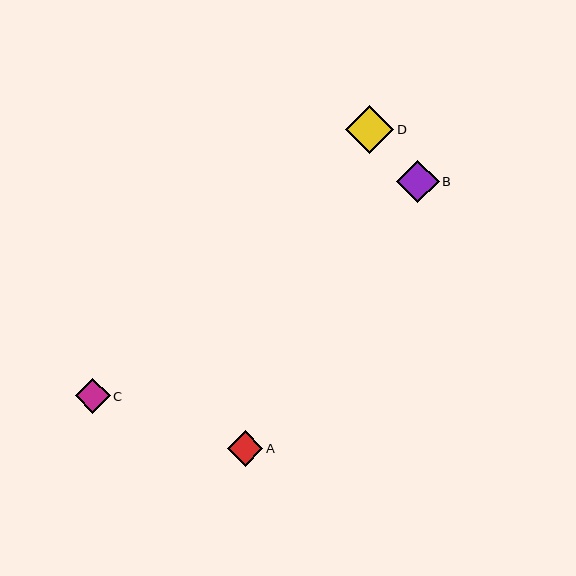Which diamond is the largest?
Diamond D is the largest with a size of approximately 49 pixels.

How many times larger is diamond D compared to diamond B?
Diamond D is approximately 1.1 times the size of diamond B.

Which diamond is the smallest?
Diamond C is the smallest with a size of approximately 35 pixels.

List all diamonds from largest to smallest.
From largest to smallest: D, B, A, C.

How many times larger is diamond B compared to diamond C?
Diamond B is approximately 1.2 times the size of diamond C.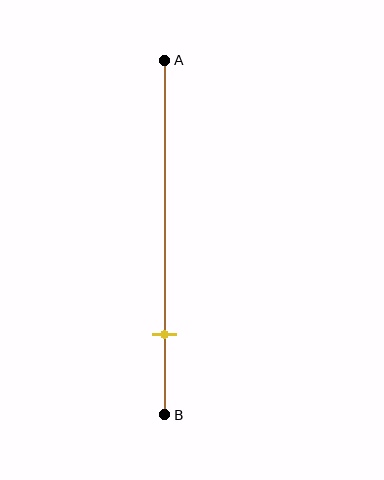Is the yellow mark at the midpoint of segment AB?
No, the mark is at about 75% from A, not at the 50% midpoint.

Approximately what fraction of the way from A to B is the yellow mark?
The yellow mark is approximately 75% of the way from A to B.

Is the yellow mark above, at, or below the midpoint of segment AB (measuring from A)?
The yellow mark is below the midpoint of segment AB.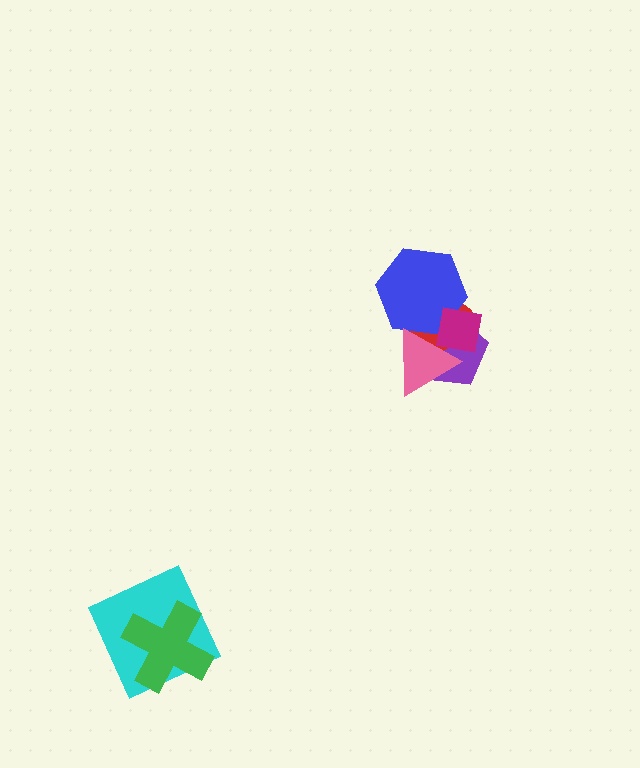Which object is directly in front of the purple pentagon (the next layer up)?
The red ellipse is directly in front of the purple pentagon.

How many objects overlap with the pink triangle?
4 objects overlap with the pink triangle.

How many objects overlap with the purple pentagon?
4 objects overlap with the purple pentagon.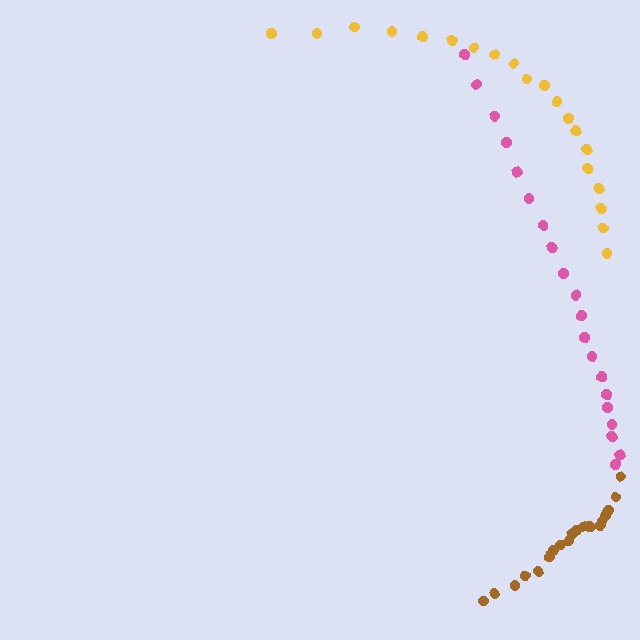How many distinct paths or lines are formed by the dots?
There are 3 distinct paths.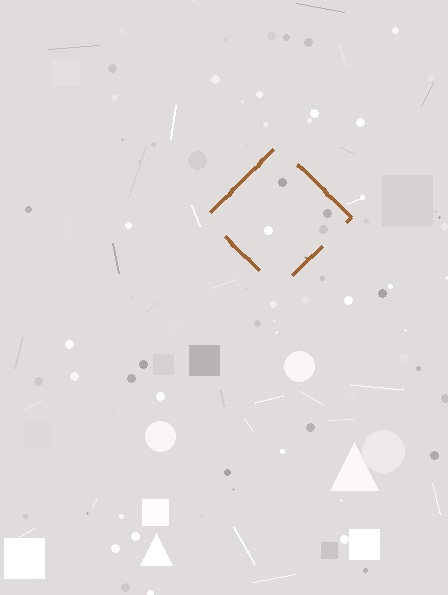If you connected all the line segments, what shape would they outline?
They would outline a diamond.